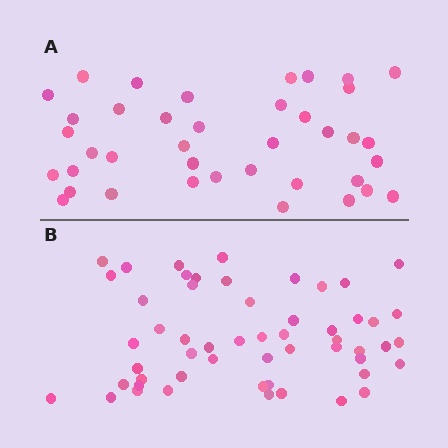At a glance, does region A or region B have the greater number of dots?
Region B (the bottom region) has more dots.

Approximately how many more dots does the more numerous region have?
Region B has approximately 15 more dots than region A.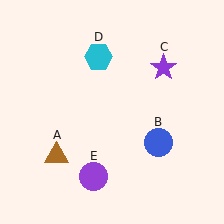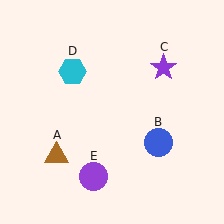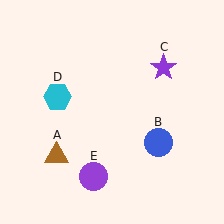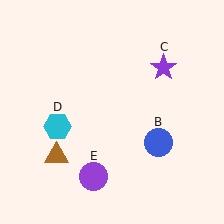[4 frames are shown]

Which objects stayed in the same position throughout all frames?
Brown triangle (object A) and blue circle (object B) and purple star (object C) and purple circle (object E) remained stationary.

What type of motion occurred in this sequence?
The cyan hexagon (object D) rotated counterclockwise around the center of the scene.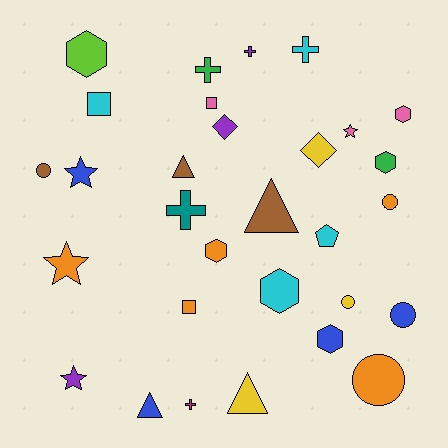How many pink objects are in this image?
There are 3 pink objects.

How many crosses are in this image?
There are 5 crosses.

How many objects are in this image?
There are 30 objects.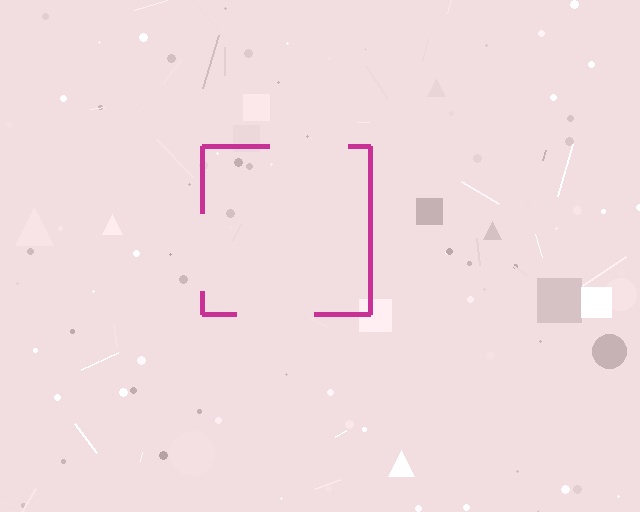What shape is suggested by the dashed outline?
The dashed outline suggests a square.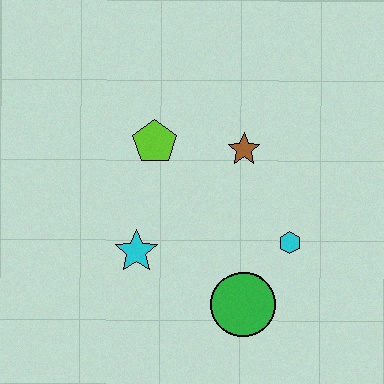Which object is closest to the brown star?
The lime pentagon is closest to the brown star.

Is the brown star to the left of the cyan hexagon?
Yes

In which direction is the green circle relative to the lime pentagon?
The green circle is below the lime pentagon.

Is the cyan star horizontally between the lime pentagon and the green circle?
No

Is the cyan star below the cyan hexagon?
Yes